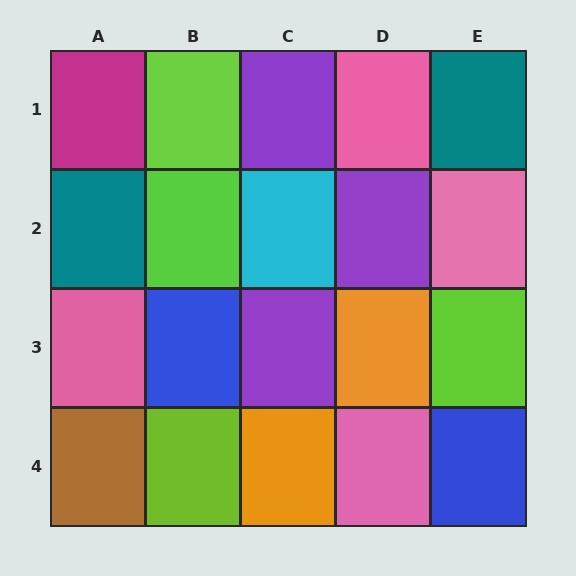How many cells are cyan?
1 cell is cyan.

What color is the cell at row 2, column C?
Cyan.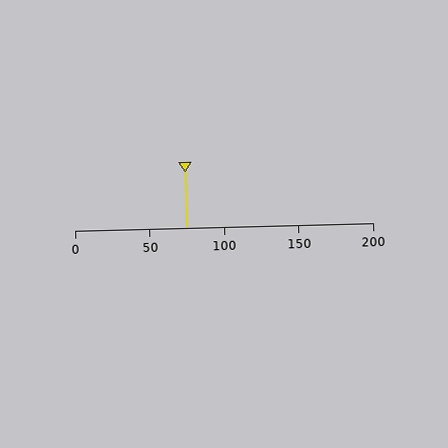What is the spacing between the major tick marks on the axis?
The major ticks are spaced 50 apart.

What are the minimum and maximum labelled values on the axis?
The axis runs from 0 to 200.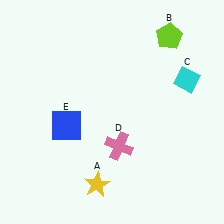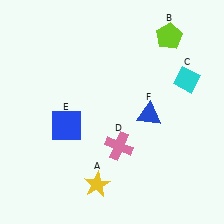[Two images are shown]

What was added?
A blue triangle (F) was added in Image 2.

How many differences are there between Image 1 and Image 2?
There is 1 difference between the two images.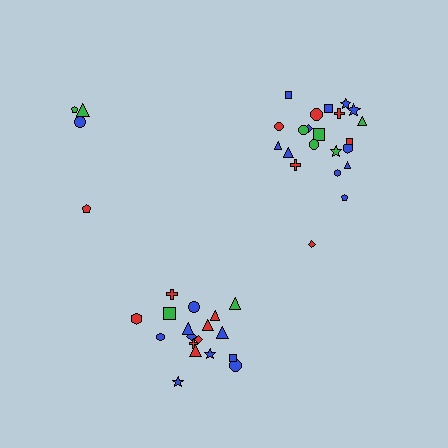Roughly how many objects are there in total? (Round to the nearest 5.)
Roughly 45 objects in total.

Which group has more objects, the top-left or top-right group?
The top-right group.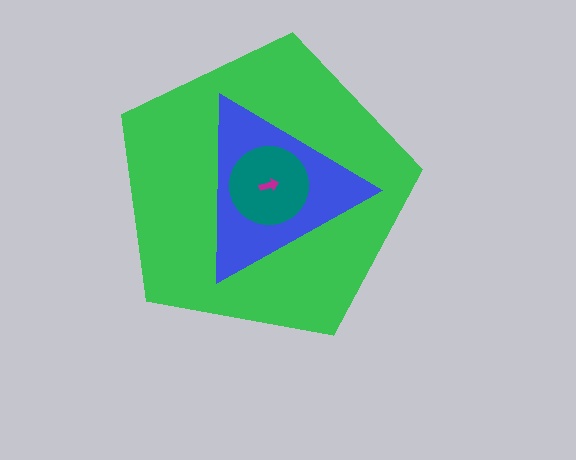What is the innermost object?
The magenta arrow.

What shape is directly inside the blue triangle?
The teal circle.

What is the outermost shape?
The green pentagon.